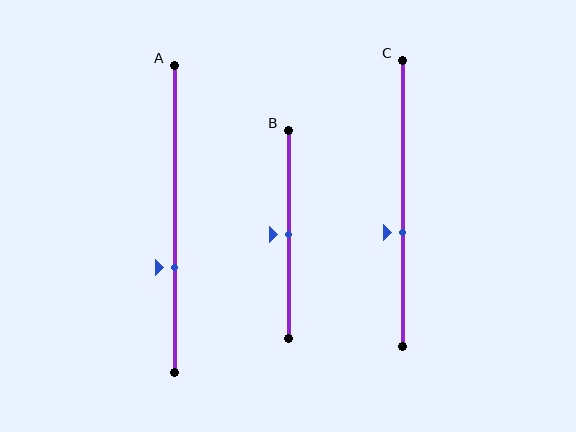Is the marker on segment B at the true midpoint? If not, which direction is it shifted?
Yes, the marker on segment B is at the true midpoint.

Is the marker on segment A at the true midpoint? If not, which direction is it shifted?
No, the marker on segment A is shifted downward by about 16% of the segment length.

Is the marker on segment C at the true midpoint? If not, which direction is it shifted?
No, the marker on segment C is shifted downward by about 10% of the segment length.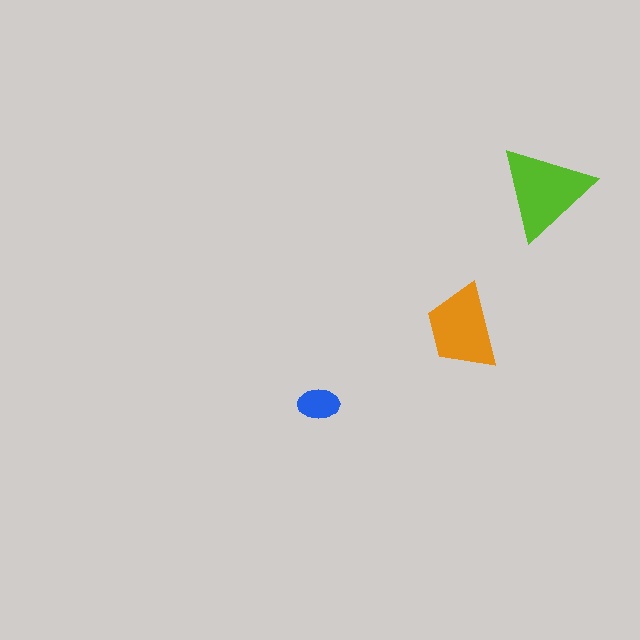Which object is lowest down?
The blue ellipse is bottommost.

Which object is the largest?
The lime triangle.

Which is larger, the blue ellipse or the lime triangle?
The lime triangle.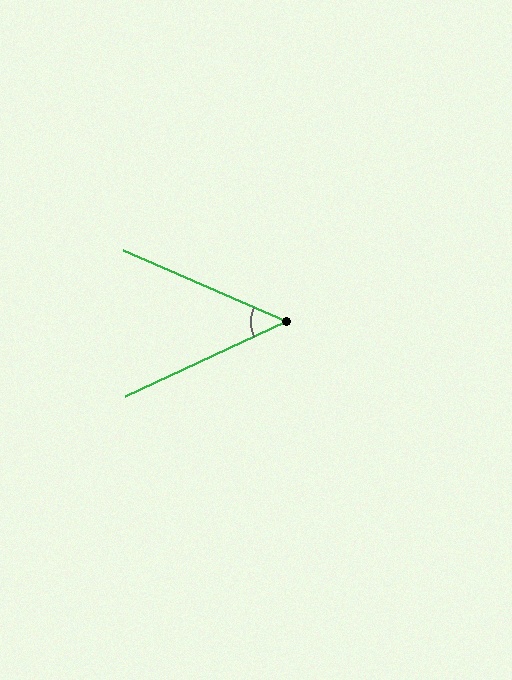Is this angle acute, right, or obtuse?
It is acute.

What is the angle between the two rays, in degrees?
Approximately 48 degrees.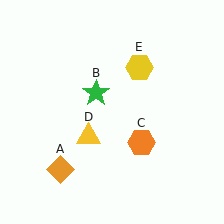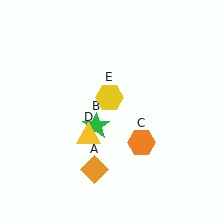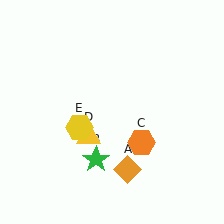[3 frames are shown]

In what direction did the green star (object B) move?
The green star (object B) moved down.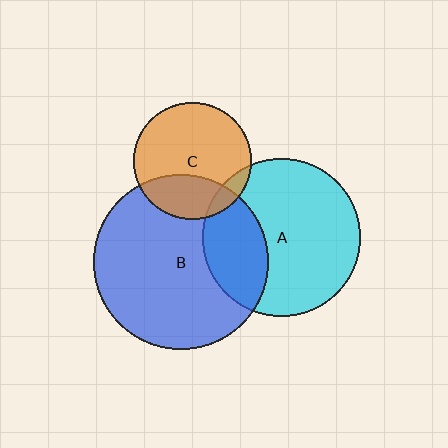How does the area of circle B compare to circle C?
Approximately 2.2 times.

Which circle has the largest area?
Circle B (blue).